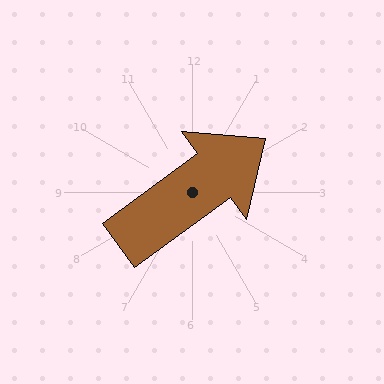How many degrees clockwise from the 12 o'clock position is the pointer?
Approximately 54 degrees.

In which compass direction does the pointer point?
Northeast.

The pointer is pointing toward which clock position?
Roughly 2 o'clock.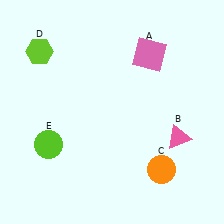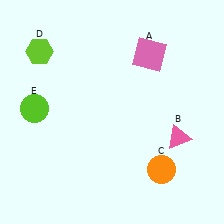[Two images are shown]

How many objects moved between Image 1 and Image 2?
1 object moved between the two images.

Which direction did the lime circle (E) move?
The lime circle (E) moved up.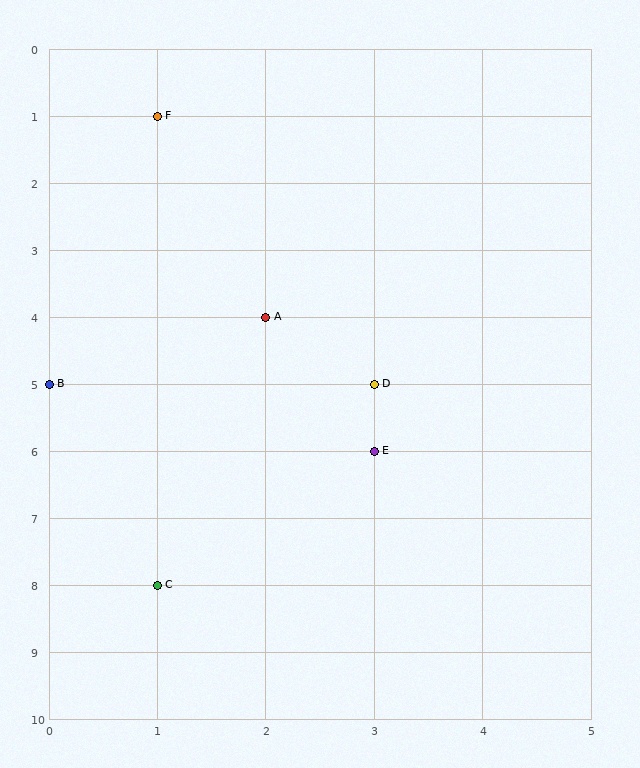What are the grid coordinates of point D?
Point D is at grid coordinates (3, 5).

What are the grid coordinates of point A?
Point A is at grid coordinates (2, 4).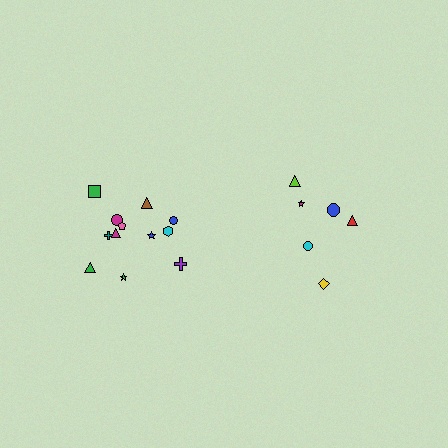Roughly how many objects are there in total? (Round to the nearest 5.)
Roughly 20 objects in total.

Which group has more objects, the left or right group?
The left group.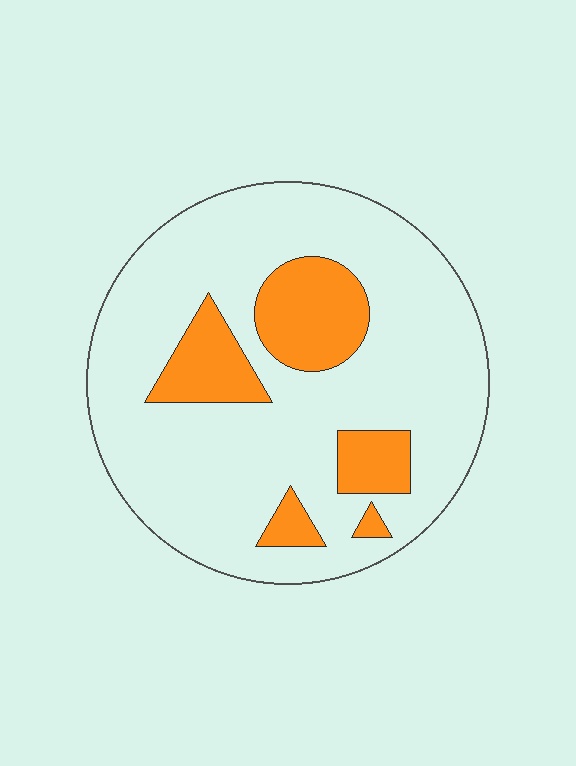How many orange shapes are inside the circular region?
5.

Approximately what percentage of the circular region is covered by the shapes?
Approximately 20%.